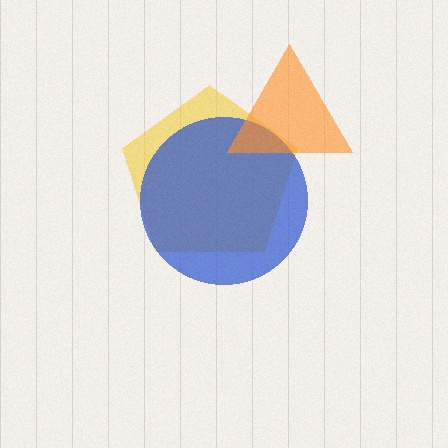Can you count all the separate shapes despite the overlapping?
Yes, there are 3 separate shapes.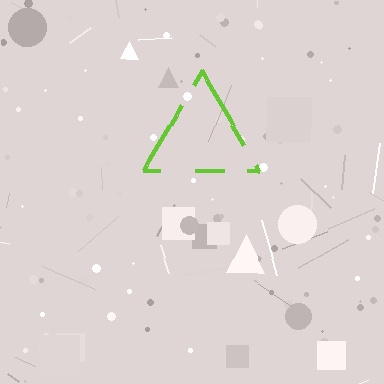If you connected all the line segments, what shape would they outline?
They would outline a triangle.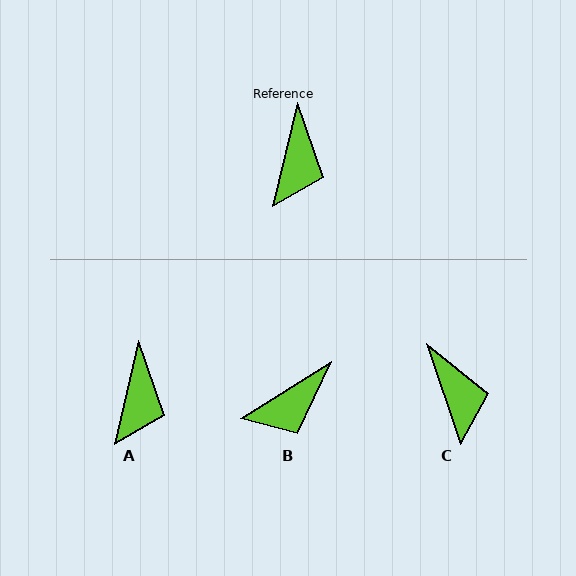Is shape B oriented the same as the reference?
No, it is off by about 45 degrees.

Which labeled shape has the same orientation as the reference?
A.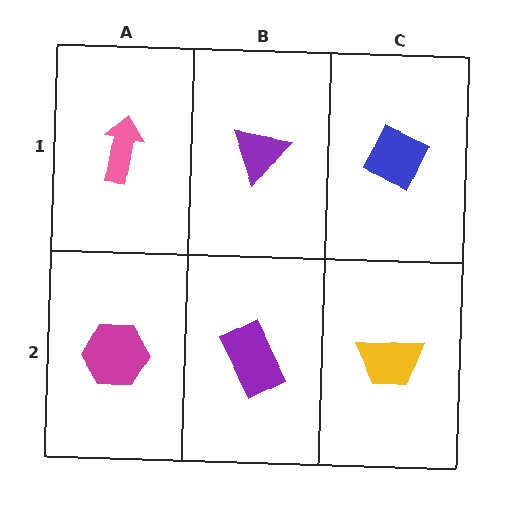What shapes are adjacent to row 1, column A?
A magenta hexagon (row 2, column A), a purple triangle (row 1, column B).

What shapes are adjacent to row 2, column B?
A purple triangle (row 1, column B), a magenta hexagon (row 2, column A), a yellow trapezoid (row 2, column C).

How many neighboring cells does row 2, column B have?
3.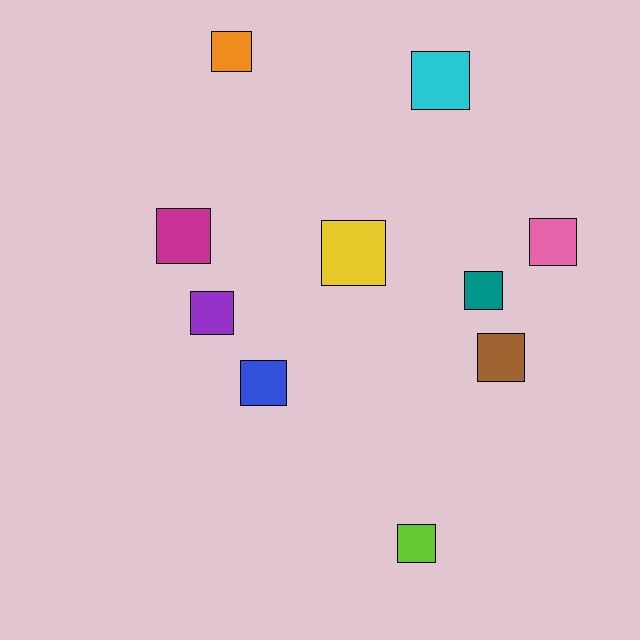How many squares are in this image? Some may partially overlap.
There are 10 squares.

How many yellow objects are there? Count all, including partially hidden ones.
There is 1 yellow object.